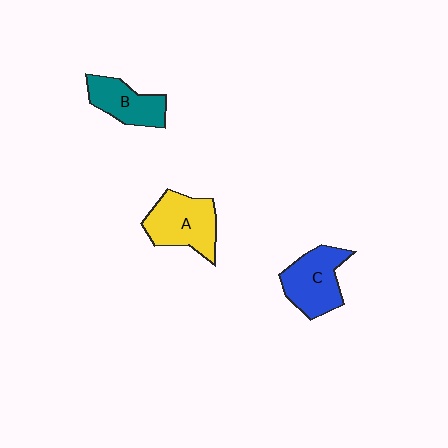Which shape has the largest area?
Shape A (yellow).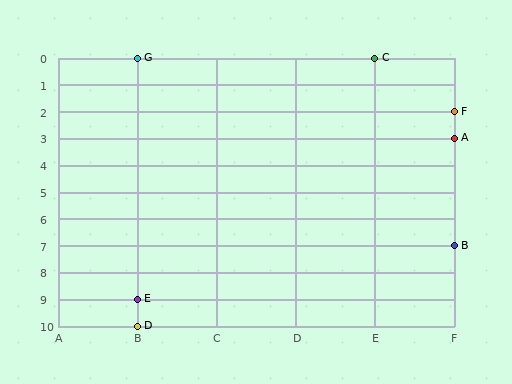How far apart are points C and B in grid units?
Points C and B are 1 column and 7 rows apart (about 7.1 grid units diagonally).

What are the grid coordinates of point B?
Point B is at grid coordinates (F, 7).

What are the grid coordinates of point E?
Point E is at grid coordinates (B, 9).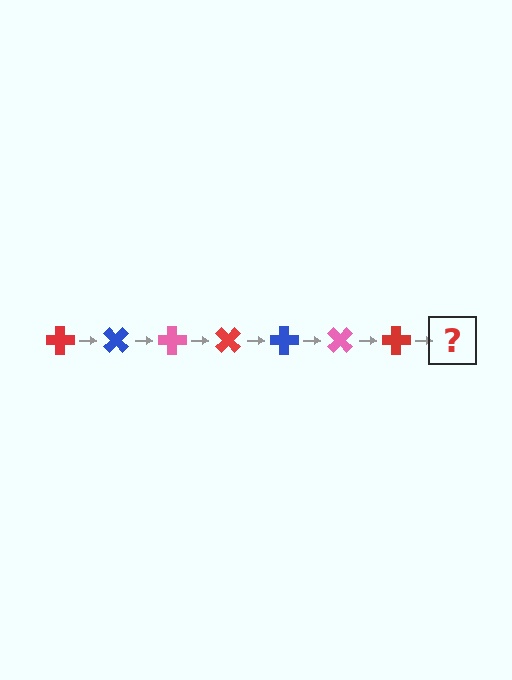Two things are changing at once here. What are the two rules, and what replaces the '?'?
The two rules are that it rotates 45 degrees each step and the color cycles through red, blue, and pink. The '?' should be a blue cross, rotated 315 degrees from the start.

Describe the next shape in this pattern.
It should be a blue cross, rotated 315 degrees from the start.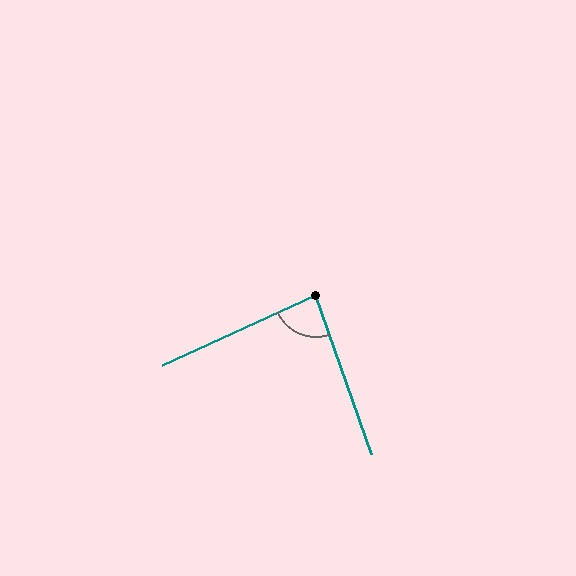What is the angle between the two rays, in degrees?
Approximately 85 degrees.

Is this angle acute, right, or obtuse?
It is acute.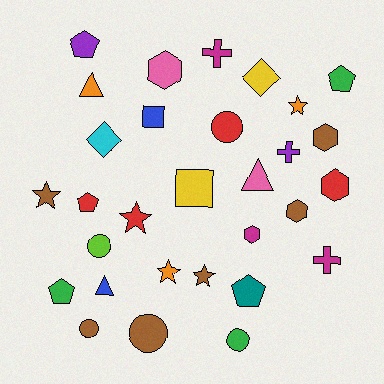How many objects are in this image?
There are 30 objects.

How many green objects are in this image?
There are 3 green objects.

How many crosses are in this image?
There are 3 crosses.